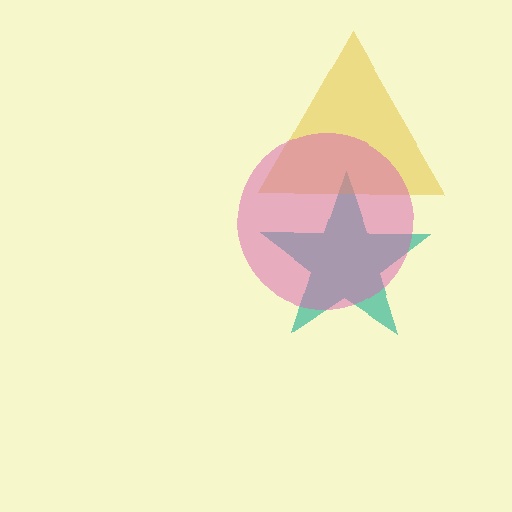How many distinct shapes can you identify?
There are 3 distinct shapes: a teal star, a yellow triangle, a pink circle.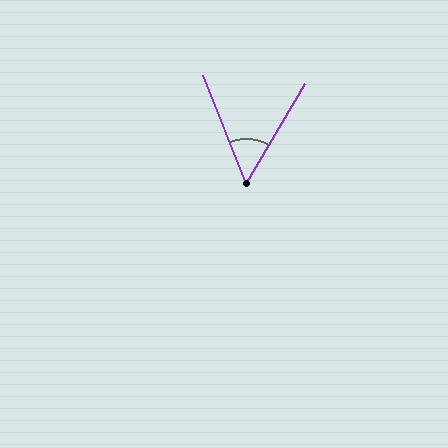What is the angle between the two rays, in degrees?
Approximately 52 degrees.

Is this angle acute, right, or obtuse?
It is acute.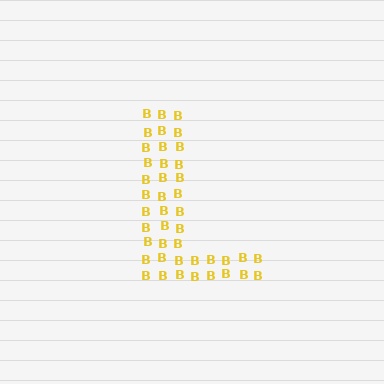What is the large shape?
The large shape is the letter L.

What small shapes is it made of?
It is made of small letter B's.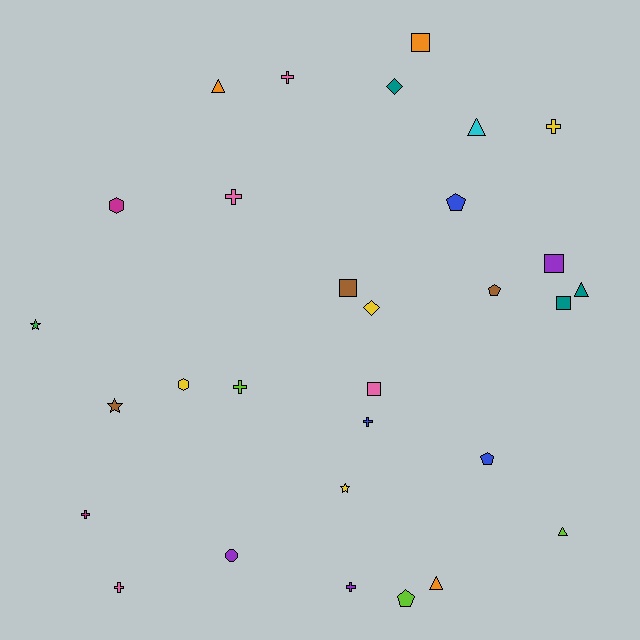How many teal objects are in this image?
There are 3 teal objects.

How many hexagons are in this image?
There are 2 hexagons.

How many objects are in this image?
There are 30 objects.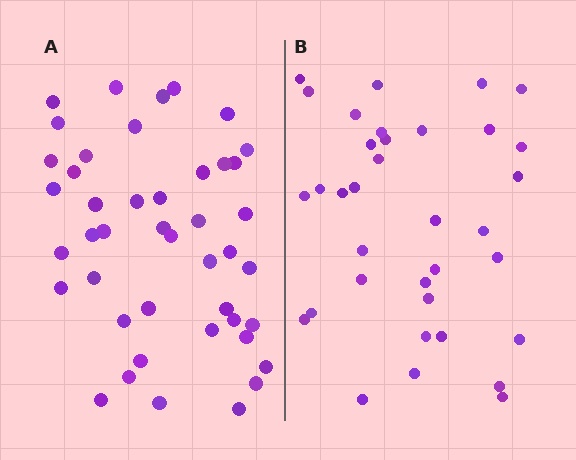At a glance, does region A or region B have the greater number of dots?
Region A (the left region) has more dots.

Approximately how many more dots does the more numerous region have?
Region A has roughly 8 or so more dots than region B.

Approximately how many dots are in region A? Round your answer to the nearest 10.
About 40 dots. (The exact count is 44, which rounds to 40.)